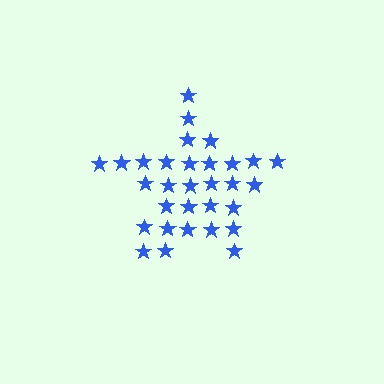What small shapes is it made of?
It is made of small stars.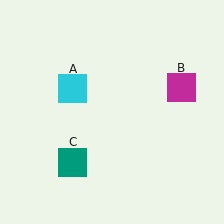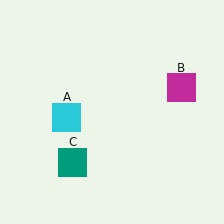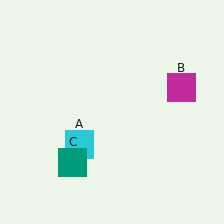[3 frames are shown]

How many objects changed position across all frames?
1 object changed position: cyan square (object A).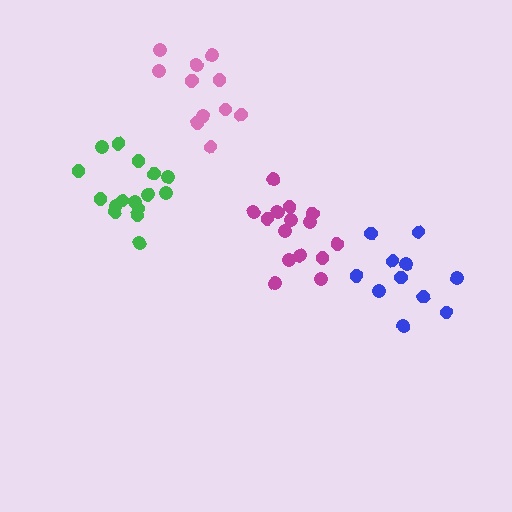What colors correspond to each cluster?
The clusters are colored: pink, green, blue, magenta.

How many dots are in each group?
Group 1: 12 dots, Group 2: 16 dots, Group 3: 11 dots, Group 4: 15 dots (54 total).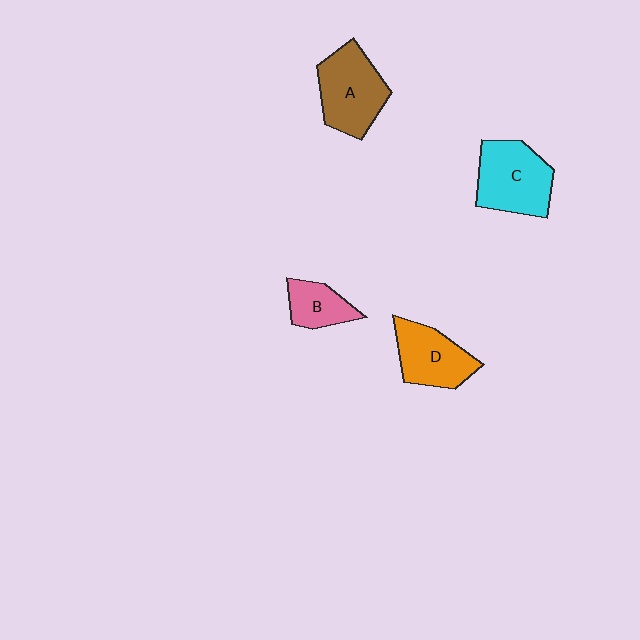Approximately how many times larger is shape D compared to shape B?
Approximately 1.5 times.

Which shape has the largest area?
Shape C (cyan).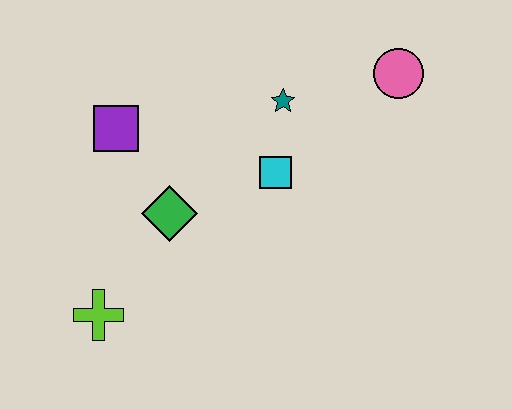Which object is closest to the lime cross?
The green diamond is closest to the lime cross.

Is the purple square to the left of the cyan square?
Yes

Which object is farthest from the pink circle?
The lime cross is farthest from the pink circle.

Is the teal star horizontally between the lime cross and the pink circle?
Yes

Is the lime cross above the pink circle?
No